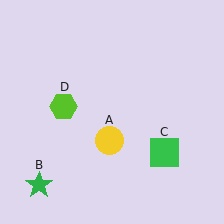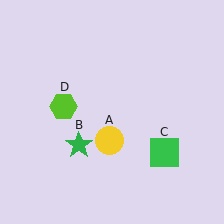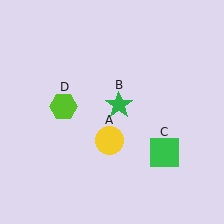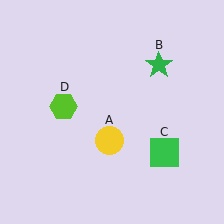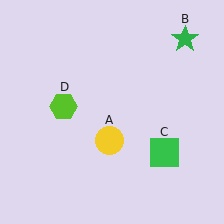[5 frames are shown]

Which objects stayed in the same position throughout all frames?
Yellow circle (object A) and green square (object C) and lime hexagon (object D) remained stationary.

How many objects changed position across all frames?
1 object changed position: green star (object B).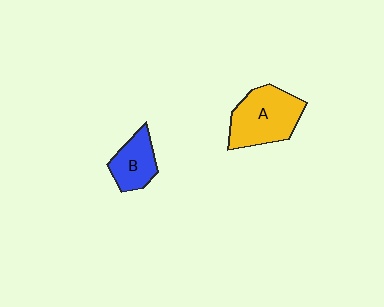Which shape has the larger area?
Shape A (yellow).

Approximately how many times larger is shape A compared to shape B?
Approximately 1.7 times.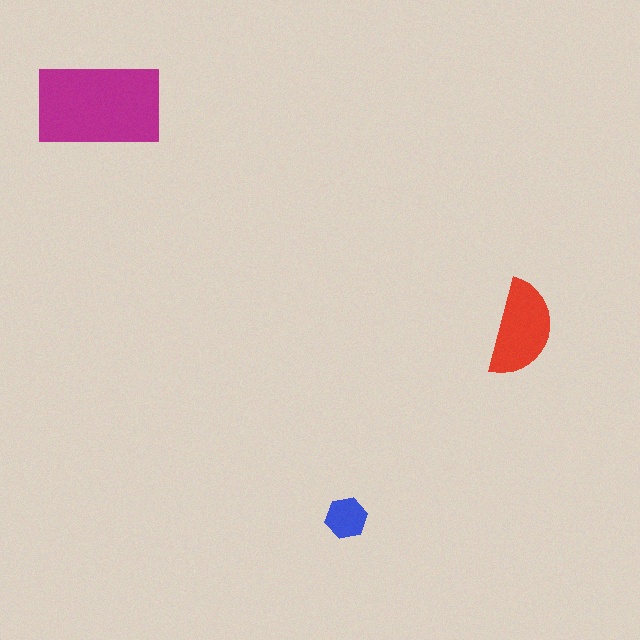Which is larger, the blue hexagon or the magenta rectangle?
The magenta rectangle.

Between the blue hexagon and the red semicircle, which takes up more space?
The red semicircle.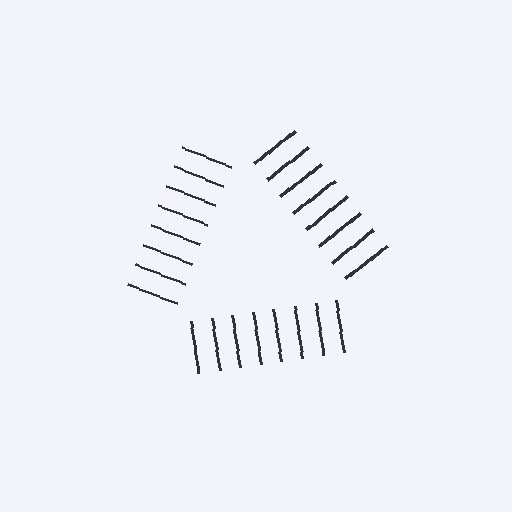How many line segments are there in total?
24 — 8 along each of the 3 edges.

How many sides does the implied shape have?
3 sides — the line-ends trace a triangle.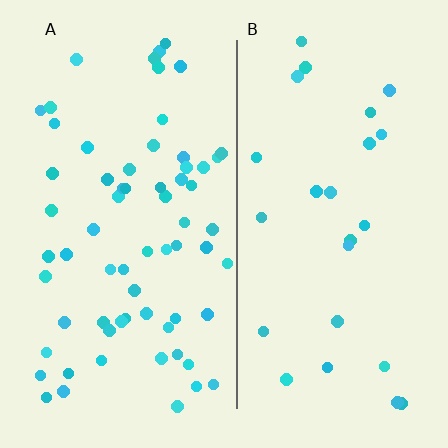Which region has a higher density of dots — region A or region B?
A (the left).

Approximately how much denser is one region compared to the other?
Approximately 2.6× — region A over region B.